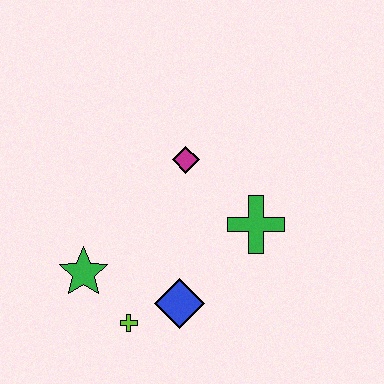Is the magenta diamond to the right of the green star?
Yes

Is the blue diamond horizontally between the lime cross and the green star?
No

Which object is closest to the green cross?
The magenta diamond is closest to the green cross.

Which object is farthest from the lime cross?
The magenta diamond is farthest from the lime cross.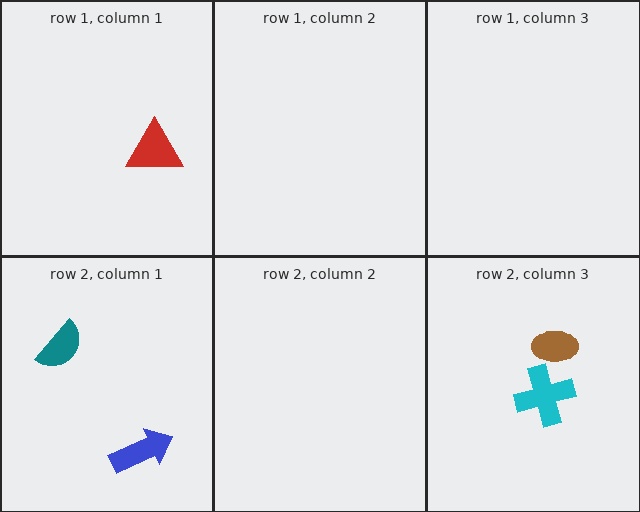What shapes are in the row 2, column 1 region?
The teal semicircle, the blue arrow.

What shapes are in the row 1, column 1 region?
The red triangle.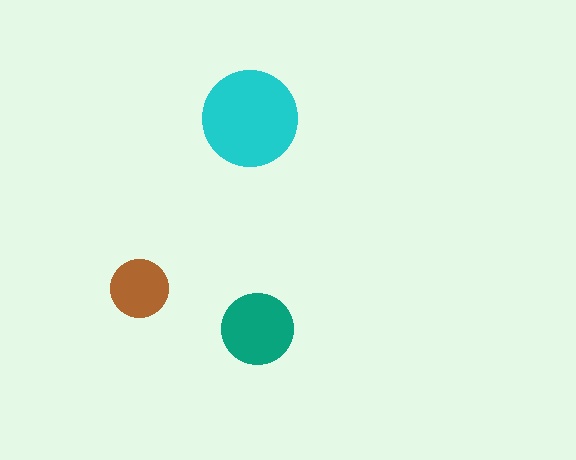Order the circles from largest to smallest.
the cyan one, the teal one, the brown one.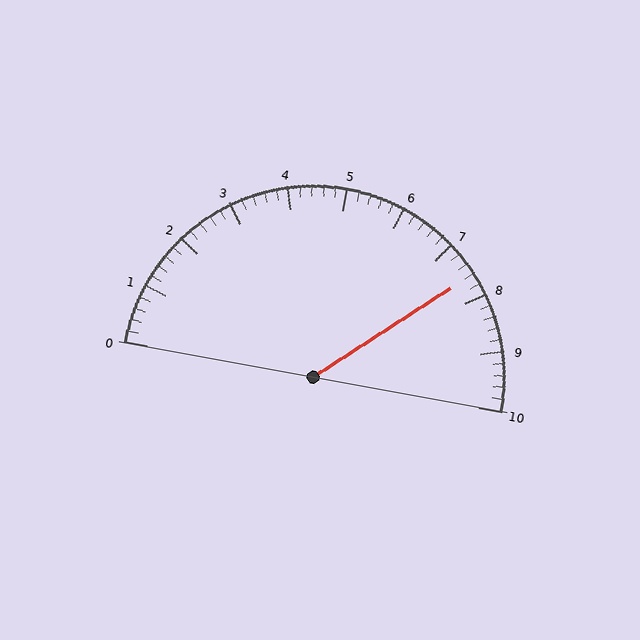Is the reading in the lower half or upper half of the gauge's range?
The reading is in the upper half of the range (0 to 10).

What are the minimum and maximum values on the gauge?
The gauge ranges from 0 to 10.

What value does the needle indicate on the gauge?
The needle indicates approximately 7.6.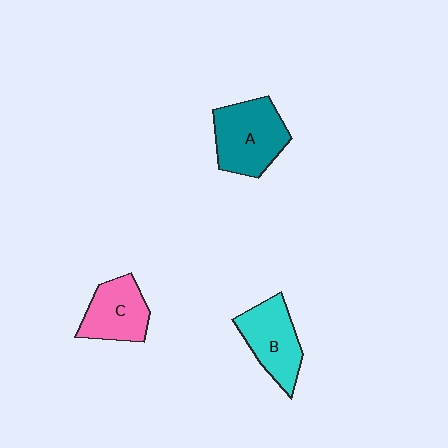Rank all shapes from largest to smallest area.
From largest to smallest: A (teal), B (cyan), C (pink).